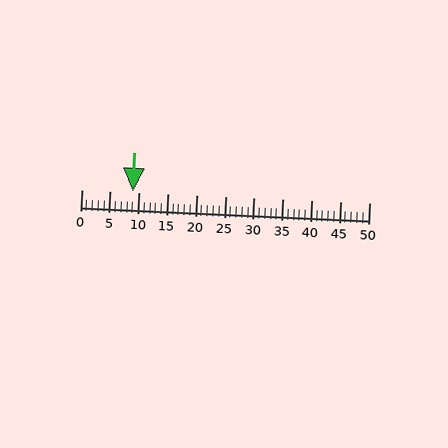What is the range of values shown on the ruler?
The ruler shows values from 0 to 50.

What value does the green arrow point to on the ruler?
The green arrow points to approximately 9.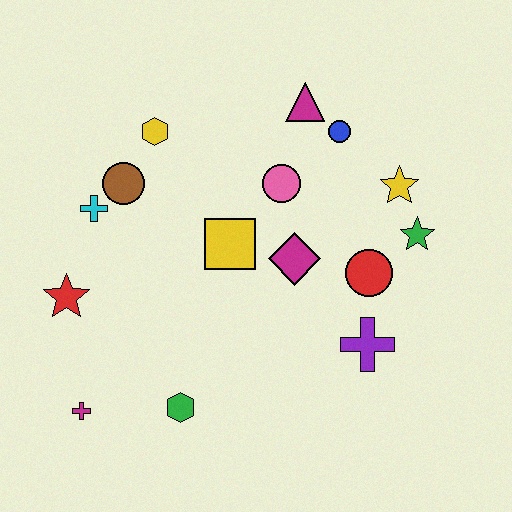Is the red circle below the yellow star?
Yes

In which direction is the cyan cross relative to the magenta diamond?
The cyan cross is to the left of the magenta diamond.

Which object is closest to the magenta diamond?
The yellow square is closest to the magenta diamond.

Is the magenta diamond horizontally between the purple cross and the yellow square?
Yes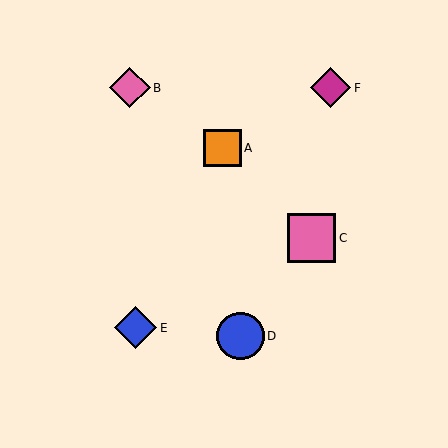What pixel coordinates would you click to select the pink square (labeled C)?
Click at (312, 238) to select the pink square C.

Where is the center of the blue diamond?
The center of the blue diamond is at (136, 328).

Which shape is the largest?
The pink square (labeled C) is the largest.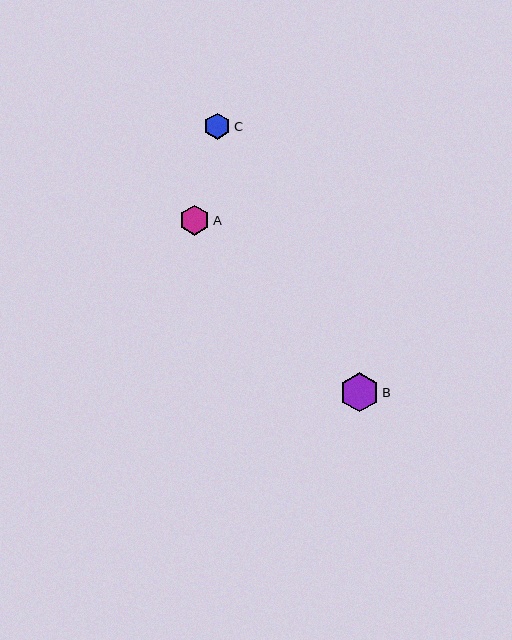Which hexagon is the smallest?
Hexagon C is the smallest with a size of approximately 26 pixels.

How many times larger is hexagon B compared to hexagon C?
Hexagon B is approximately 1.5 times the size of hexagon C.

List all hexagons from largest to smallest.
From largest to smallest: B, A, C.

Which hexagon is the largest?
Hexagon B is the largest with a size of approximately 40 pixels.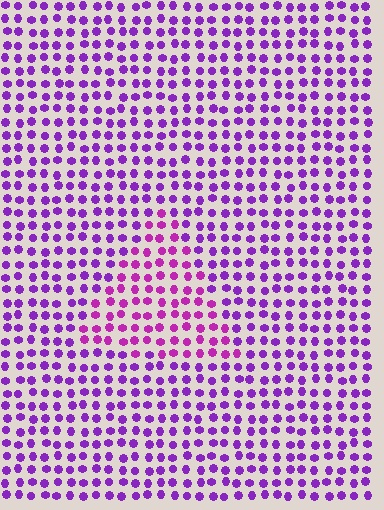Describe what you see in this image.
The image is filled with small purple elements in a uniform arrangement. A triangle-shaped region is visible where the elements are tinted to a slightly different hue, forming a subtle color boundary.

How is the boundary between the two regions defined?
The boundary is defined purely by a slight shift in hue (about 27 degrees). Spacing, size, and orientation are identical on both sides.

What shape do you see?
I see a triangle.